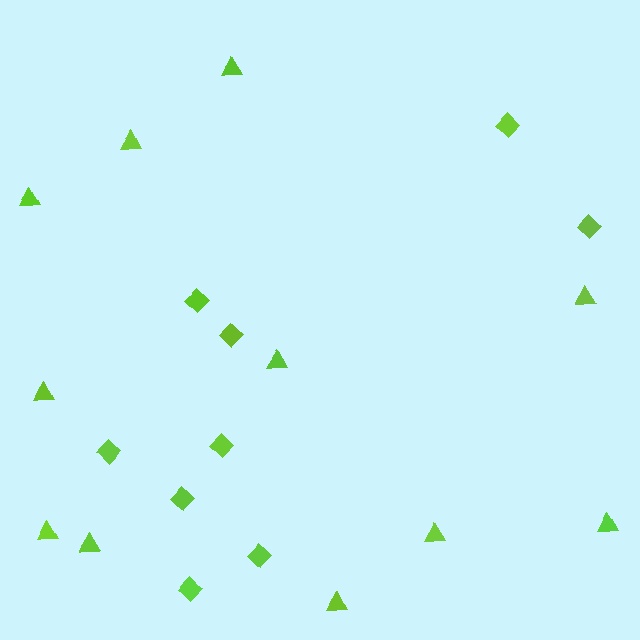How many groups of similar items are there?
There are 2 groups: one group of triangles (11) and one group of diamonds (9).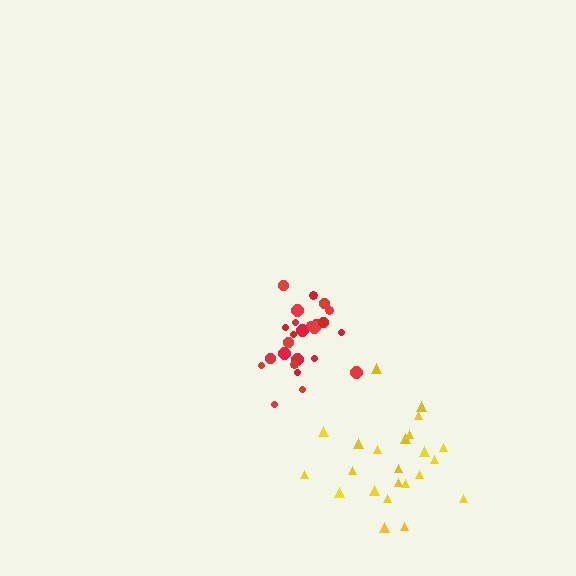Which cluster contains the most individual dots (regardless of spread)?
Red (26).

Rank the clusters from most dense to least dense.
red, yellow.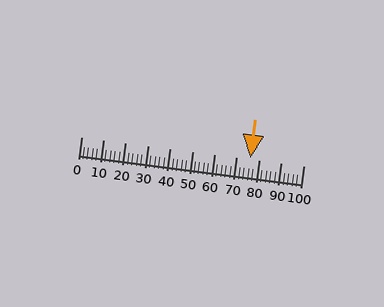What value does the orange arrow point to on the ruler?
The orange arrow points to approximately 76.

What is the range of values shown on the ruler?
The ruler shows values from 0 to 100.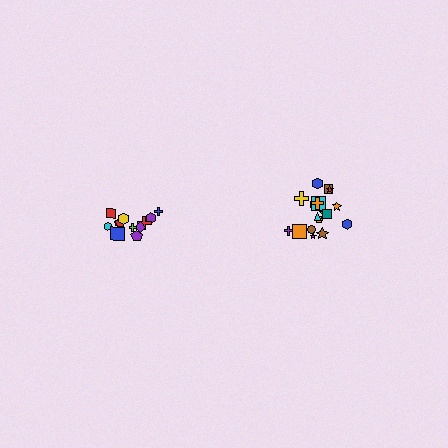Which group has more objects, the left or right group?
The right group.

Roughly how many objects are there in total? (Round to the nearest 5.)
Roughly 30 objects in total.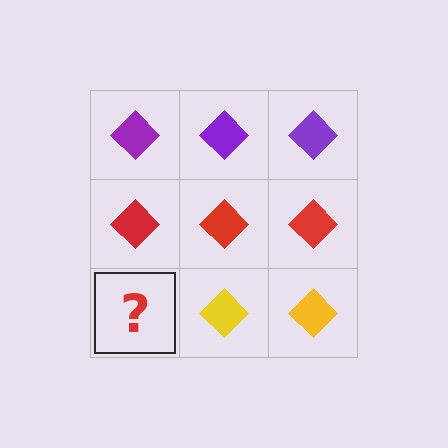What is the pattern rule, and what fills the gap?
The rule is that each row has a consistent color. The gap should be filled with a yellow diamond.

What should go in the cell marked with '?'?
The missing cell should contain a yellow diamond.